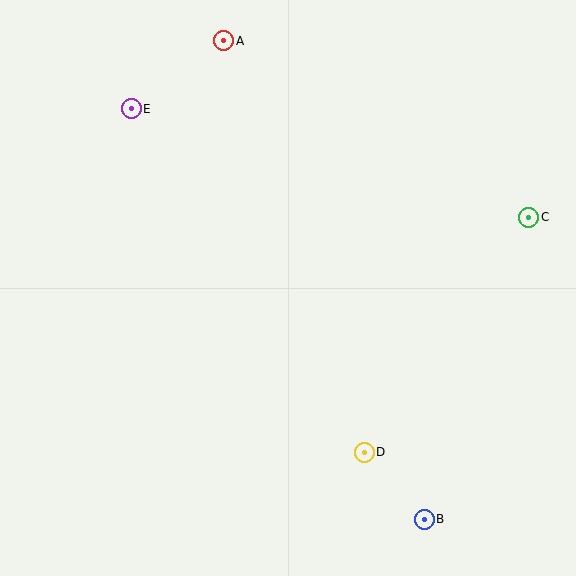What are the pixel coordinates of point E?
Point E is at (131, 109).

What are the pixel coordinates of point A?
Point A is at (224, 41).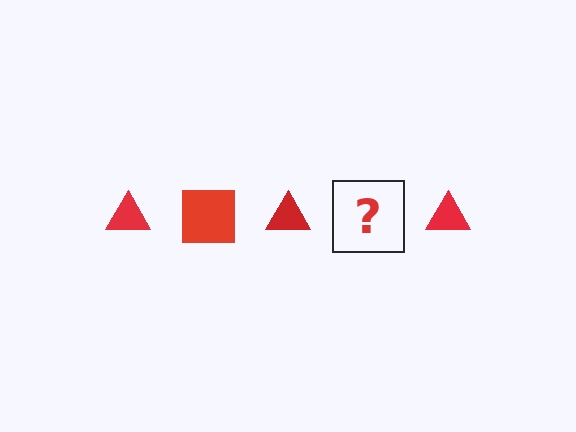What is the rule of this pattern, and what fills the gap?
The rule is that the pattern cycles through triangle, square shapes in red. The gap should be filled with a red square.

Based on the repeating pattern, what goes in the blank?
The blank should be a red square.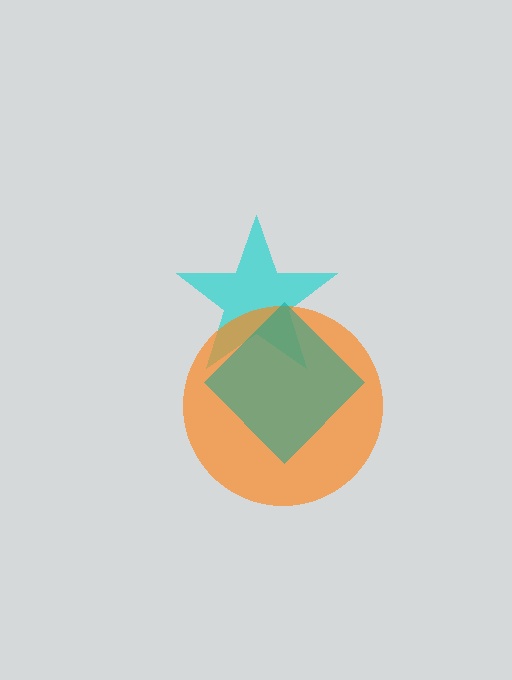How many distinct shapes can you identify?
There are 3 distinct shapes: a cyan star, an orange circle, a teal diamond.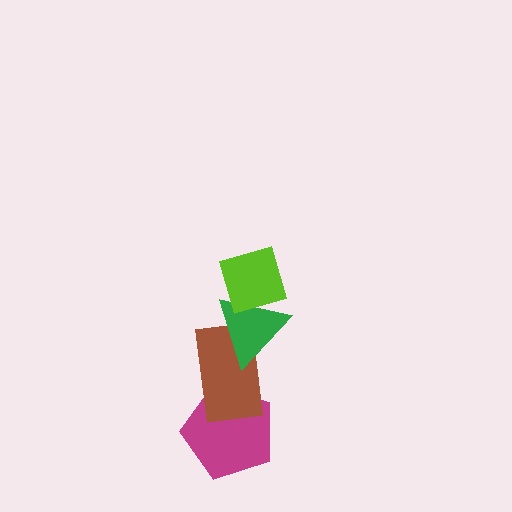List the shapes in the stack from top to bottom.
From top to bottom: the lime diamond, the green triangle, the brown rectangle, the magenta pentagon.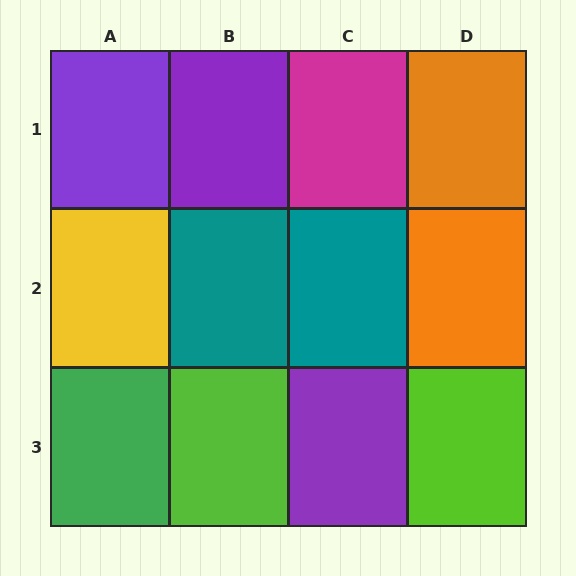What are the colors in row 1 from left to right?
Purple, purple, magenta, orange.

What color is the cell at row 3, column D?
Lime.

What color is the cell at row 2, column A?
Yellow.